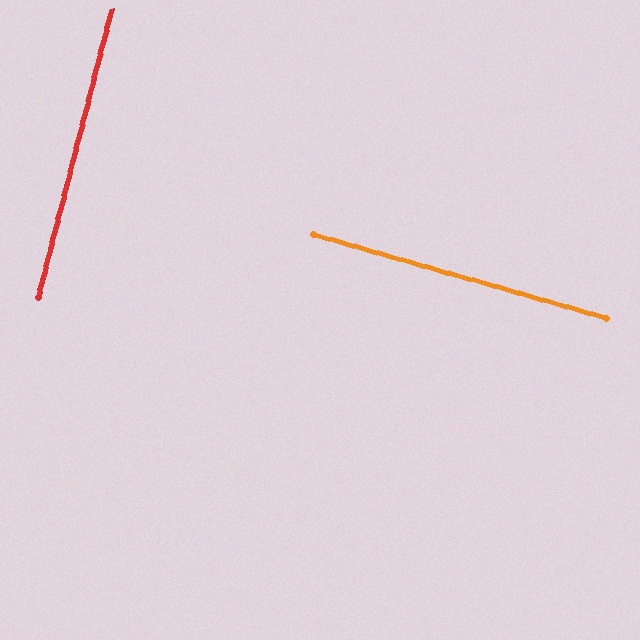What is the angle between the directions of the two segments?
Approximately 88 degrees.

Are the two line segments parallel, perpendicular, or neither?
Perpendicular — they meet at approximately 88°.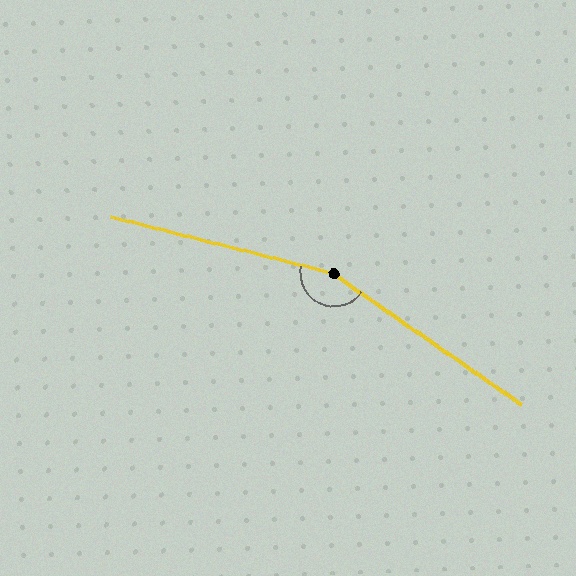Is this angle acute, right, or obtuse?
It is obtuse.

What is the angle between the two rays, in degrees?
Approximately 159 degrees.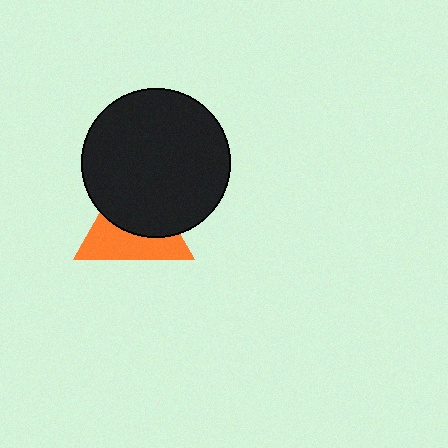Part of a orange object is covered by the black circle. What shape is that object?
It is a triangle.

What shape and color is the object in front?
The object in front is a black circle.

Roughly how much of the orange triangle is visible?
About half of it is visible (roughly 46%).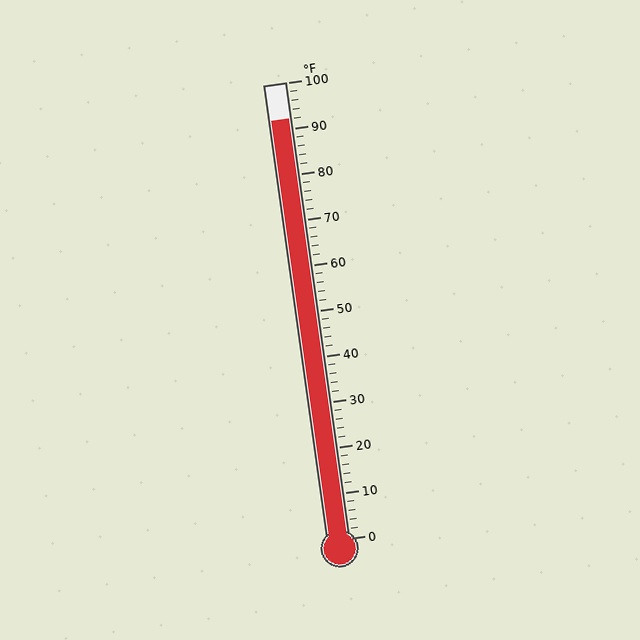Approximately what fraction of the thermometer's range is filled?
The thermometer is filled to approximately 90% of its range.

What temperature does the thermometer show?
The thermometer shows approximately 92°F.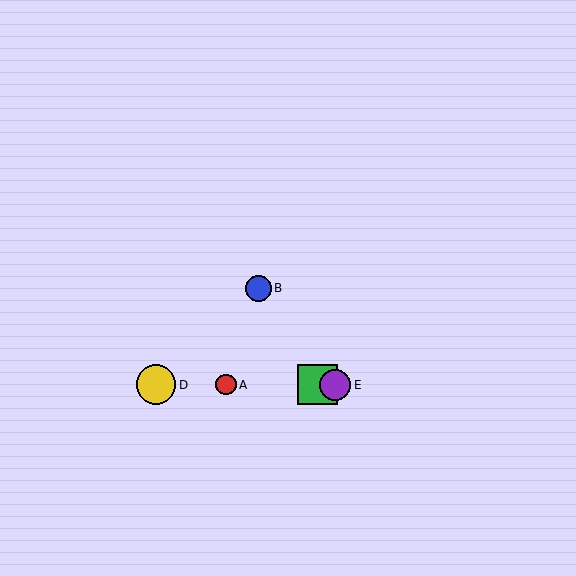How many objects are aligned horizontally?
4 objects (A, C, D, E) are aligned horizontally.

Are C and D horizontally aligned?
Yes, both are at y≈385.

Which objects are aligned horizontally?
Objects A, C, D, E are aligned horizontally.